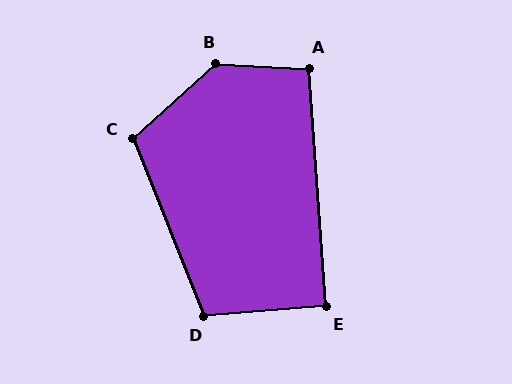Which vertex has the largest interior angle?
B, at approximately 135 degrees.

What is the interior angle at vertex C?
Approximately 110 degrees (obtuse).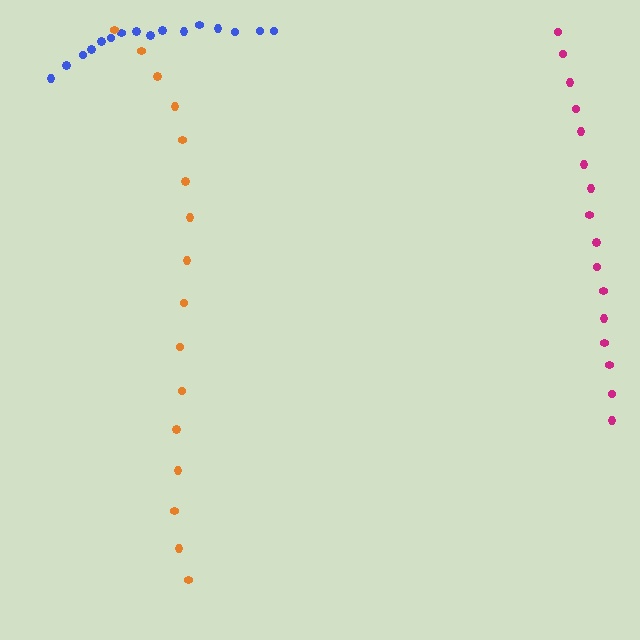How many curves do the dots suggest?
There are 3 distinct paths.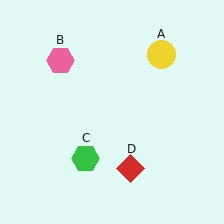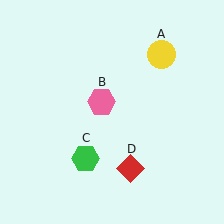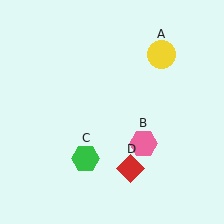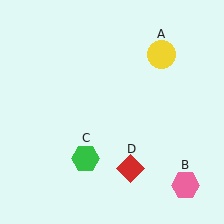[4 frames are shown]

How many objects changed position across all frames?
1 object changed position: pink hexagon (object B).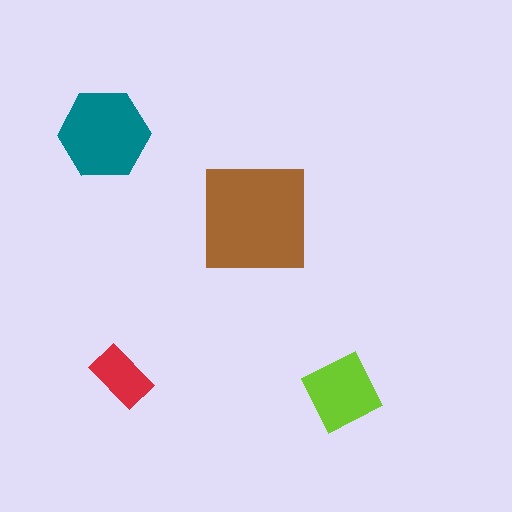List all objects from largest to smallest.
The brown square, the teal hexagon, the lime diamond, the red rectangle.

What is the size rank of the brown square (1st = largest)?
1st.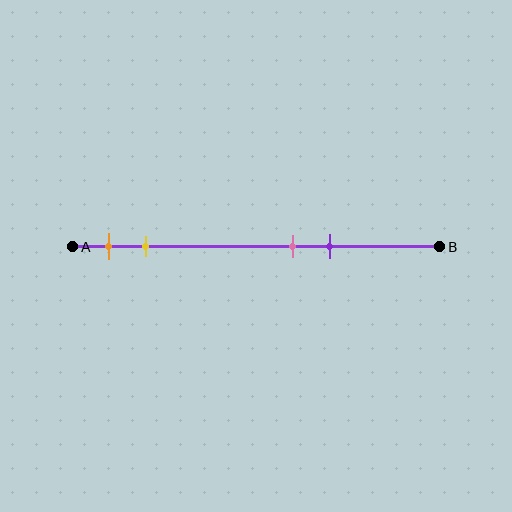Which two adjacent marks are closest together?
The pink and purple marks are the closest adjacent pair.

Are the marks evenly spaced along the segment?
No, the marks are not evenly spaced.